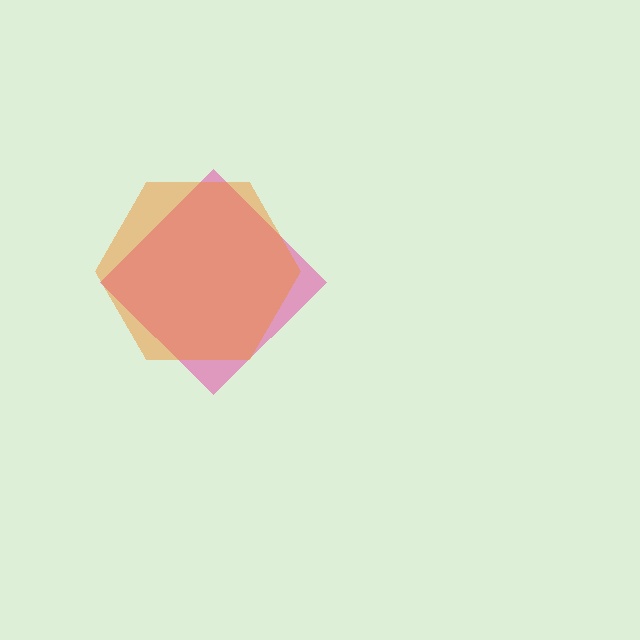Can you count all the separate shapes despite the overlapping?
Yes, there are 2 separate shapes.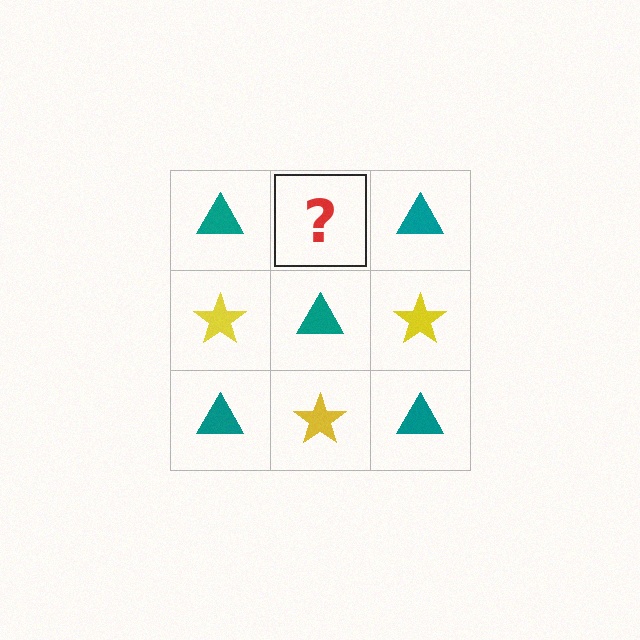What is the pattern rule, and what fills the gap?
The rule is that it alternates teal triangle and yellow star in a checkerboard pattern. The gap should be filled with a yellow star.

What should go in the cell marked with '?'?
The missing cell should contain a yellow star.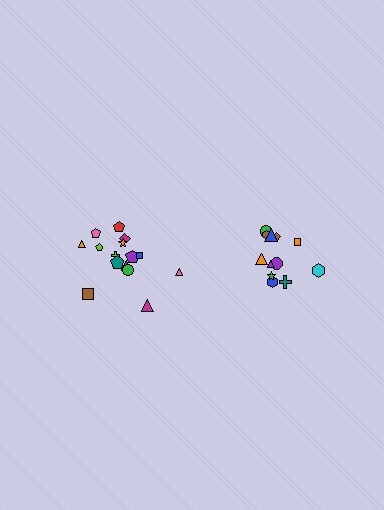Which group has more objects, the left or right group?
The left group.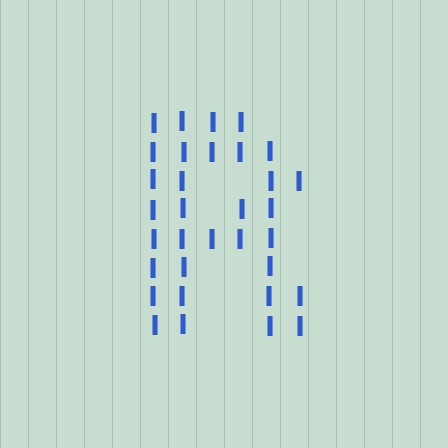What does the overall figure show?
The overall figure shows the letter R.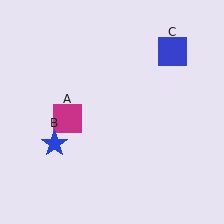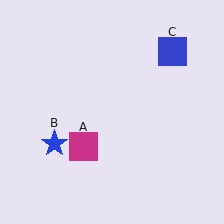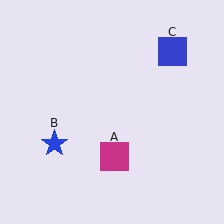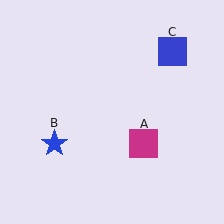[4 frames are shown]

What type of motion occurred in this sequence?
The magenta square (object A) rotated counterclockwise around the center of the scene.